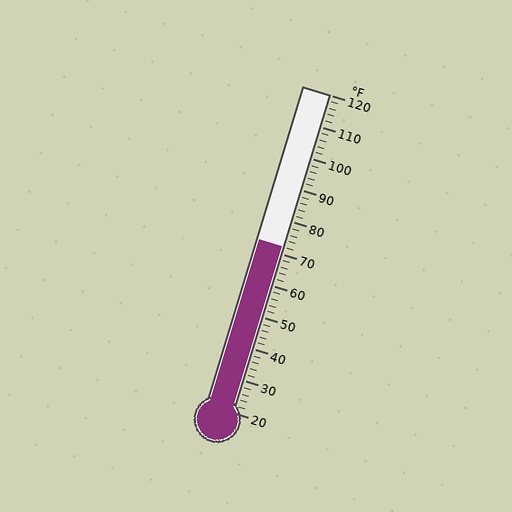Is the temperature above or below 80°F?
The temperature is below 80°F.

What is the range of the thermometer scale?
The thermometer scale ranges from 20°F to 120°F.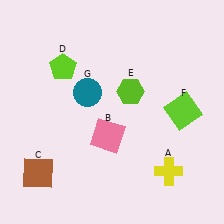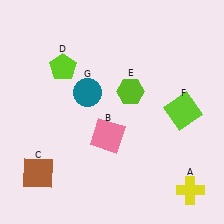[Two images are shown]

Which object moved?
The yellow cross (A) moved right.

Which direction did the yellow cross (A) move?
The yellow cross (A) moved right.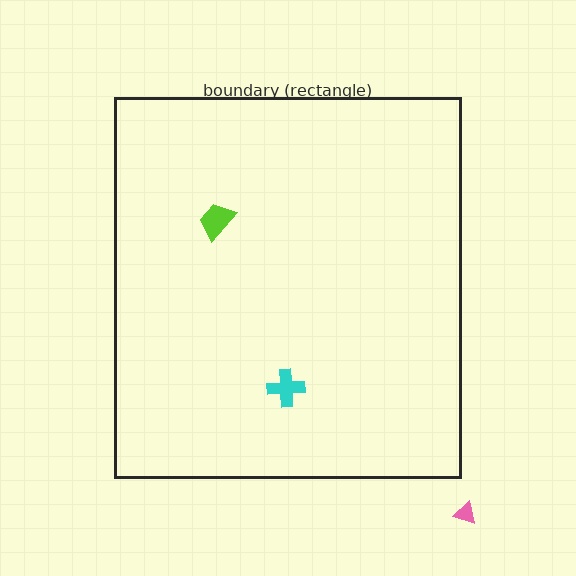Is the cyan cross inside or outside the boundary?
Inside.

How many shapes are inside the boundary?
2 inside, 1 outside.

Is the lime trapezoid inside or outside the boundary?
Inside.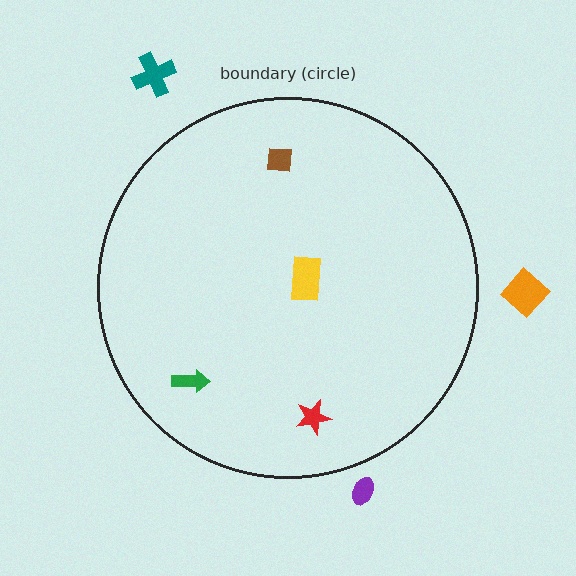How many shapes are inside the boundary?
4 inside, 3 outside.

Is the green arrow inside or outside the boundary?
Inside.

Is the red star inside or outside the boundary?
Inside.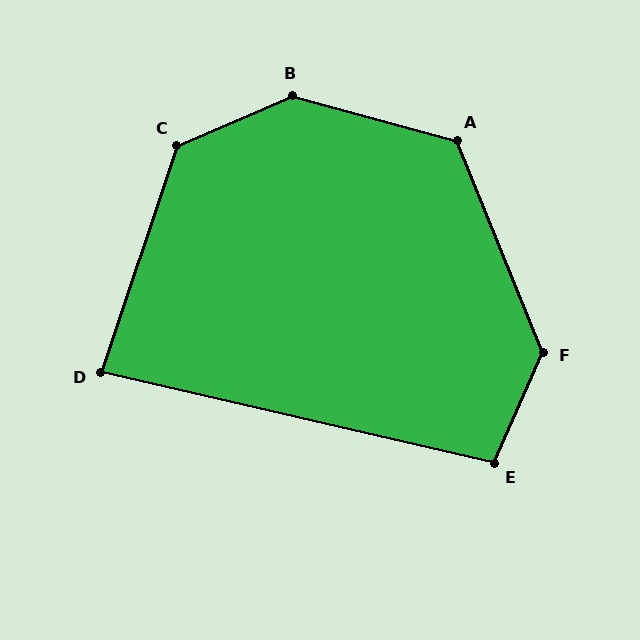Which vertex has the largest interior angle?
B, at approximately 142 degrees.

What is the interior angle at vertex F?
Approximately 134 degrees (obtuse).